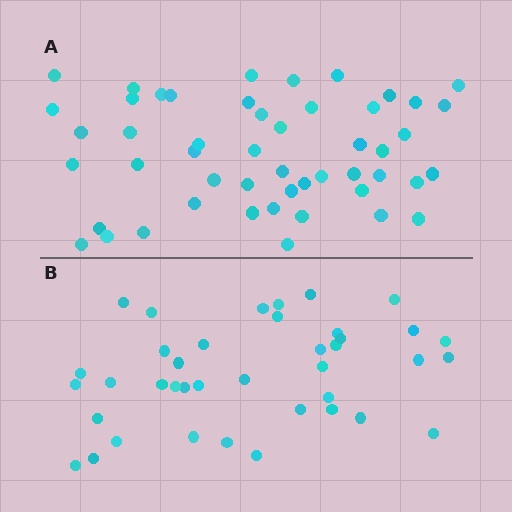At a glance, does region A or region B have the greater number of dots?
Region A (the top region) has more dots.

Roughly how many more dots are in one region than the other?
Region A has roughly 12 or so more dots than region B.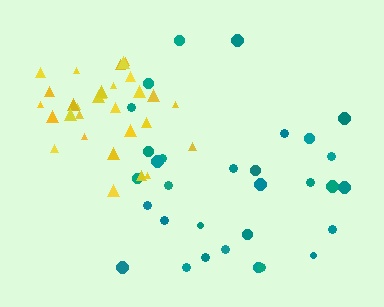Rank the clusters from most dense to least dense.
yellow, teal.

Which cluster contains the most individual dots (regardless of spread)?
Yellow (32).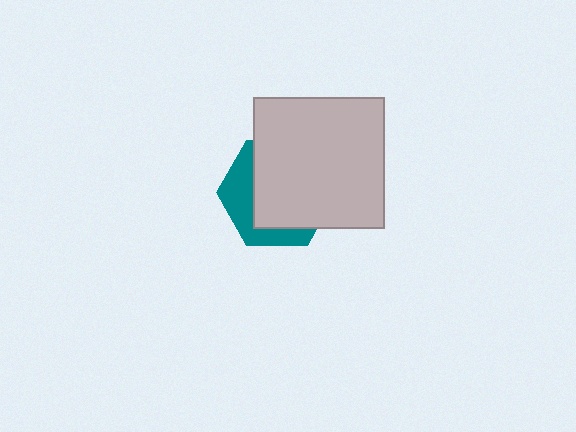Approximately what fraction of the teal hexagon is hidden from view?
Roughly 66% of the teal hexagon is hidden behind the light gray square.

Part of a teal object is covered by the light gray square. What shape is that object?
It is a hexagon.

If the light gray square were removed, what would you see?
You would see the complete teal hexagon.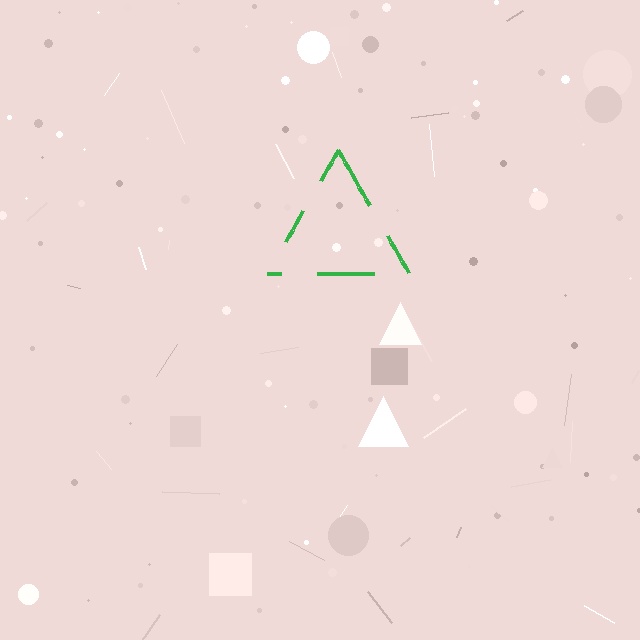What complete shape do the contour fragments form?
The contour fragments form a triangle.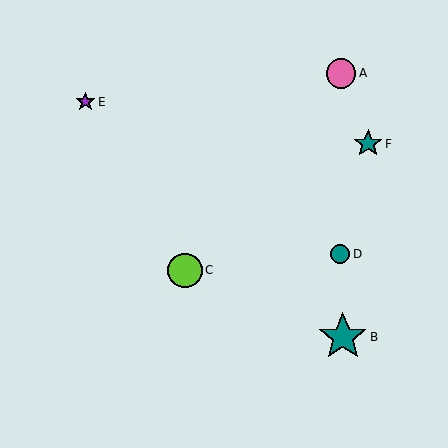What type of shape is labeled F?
Shape F is a teal star.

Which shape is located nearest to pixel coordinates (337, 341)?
The teal star (labeled B) at (343, 337) is nearest to that location.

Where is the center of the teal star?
The center of the teal star is at (343, 337).